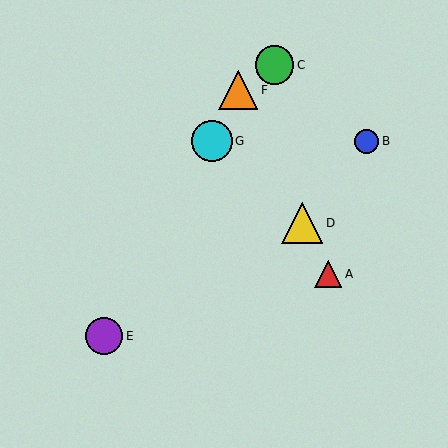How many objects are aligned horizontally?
2 objects (B, G) are aligned horizontally.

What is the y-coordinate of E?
Object E is at y≈336.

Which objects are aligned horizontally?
Objects B, G are aligned horizontally.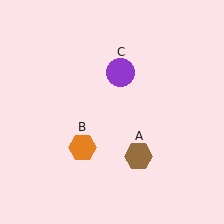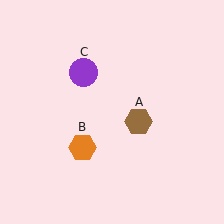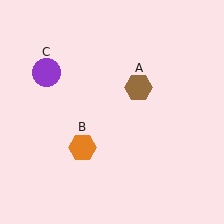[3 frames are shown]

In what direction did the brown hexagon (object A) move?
The brown hexagon (object A) moved up.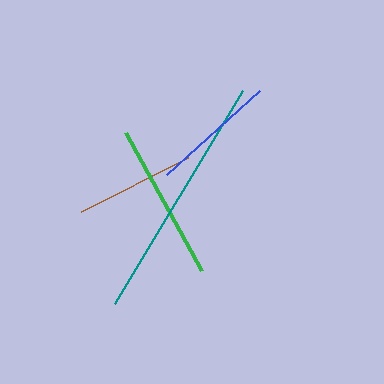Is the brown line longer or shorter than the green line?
The green line is longer than the brown line.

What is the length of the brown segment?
The brown segment is approximately 119 pixels long.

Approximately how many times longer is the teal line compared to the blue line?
The teal line is approximately 2.0 times the length of the blue line.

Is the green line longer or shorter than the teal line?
The teal line is longer than the green line.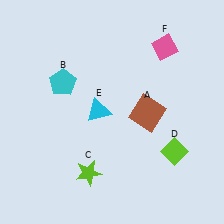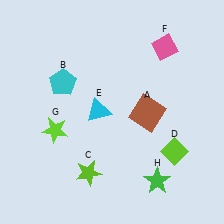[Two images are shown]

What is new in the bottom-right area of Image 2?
A green star (H) was added in the bottom-right area of Image 2.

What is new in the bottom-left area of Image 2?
A lime star (G) was added in the bottom-left area of Image 2.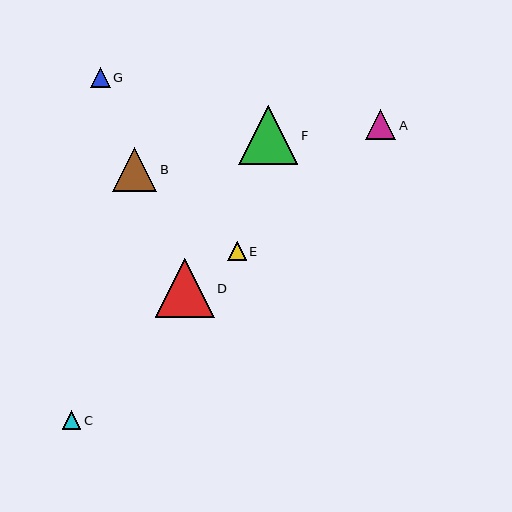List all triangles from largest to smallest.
From largest to smallest: F, D, B, A, G, C, E.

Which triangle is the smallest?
Triangle E is the smallest with a size of approximately 19 pixels.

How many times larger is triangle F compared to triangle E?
Triangle F is approximately 3.2 times the size of triangle E.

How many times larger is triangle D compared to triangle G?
Triangle D is approximately 2.9 times the size of triangle G.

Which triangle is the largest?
Triangle F is the largest with a size of approximately 59 pixels.